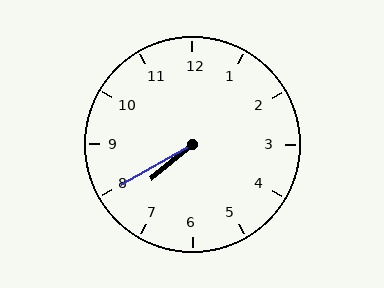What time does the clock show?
7:40.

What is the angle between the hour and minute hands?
Approximately 10 degrees.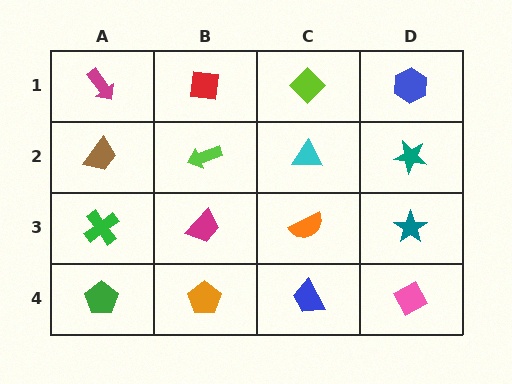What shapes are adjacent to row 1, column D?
A teal star (row 2, column D), a lime diamond (row 1, column C).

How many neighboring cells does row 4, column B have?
3.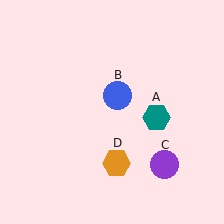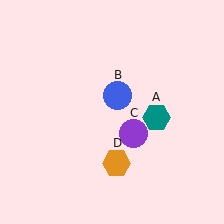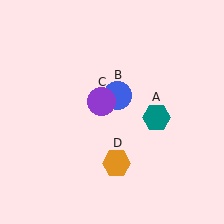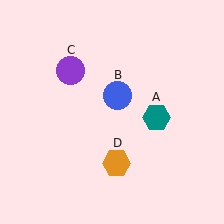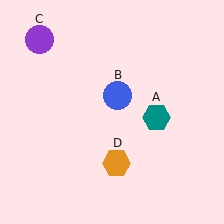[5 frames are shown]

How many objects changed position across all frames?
1 object changed position: purple circle (object C).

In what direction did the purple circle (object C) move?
The purple circle (object C) moved up and to the left.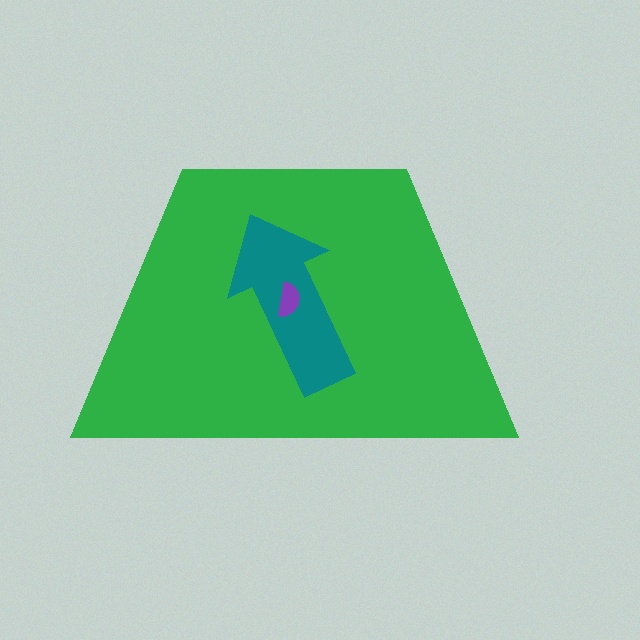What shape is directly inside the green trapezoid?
The teal arrow.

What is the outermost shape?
The green trapezoid.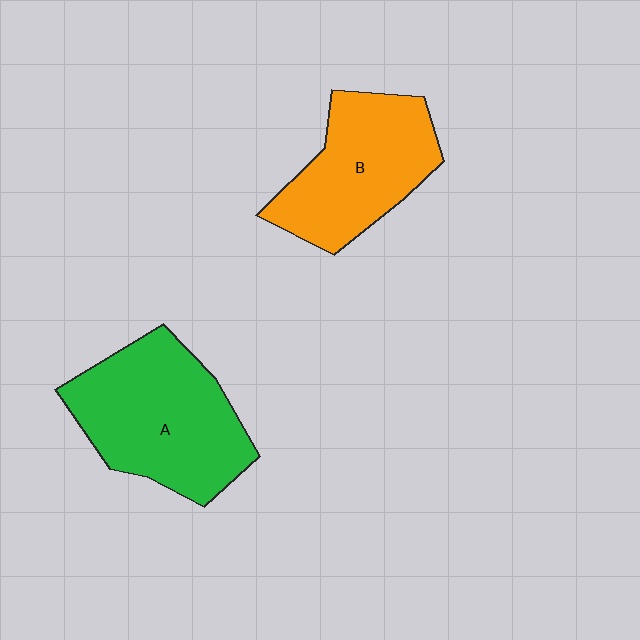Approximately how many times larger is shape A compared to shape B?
Approximately 1.2 times.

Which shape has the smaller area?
Shape B (orange).